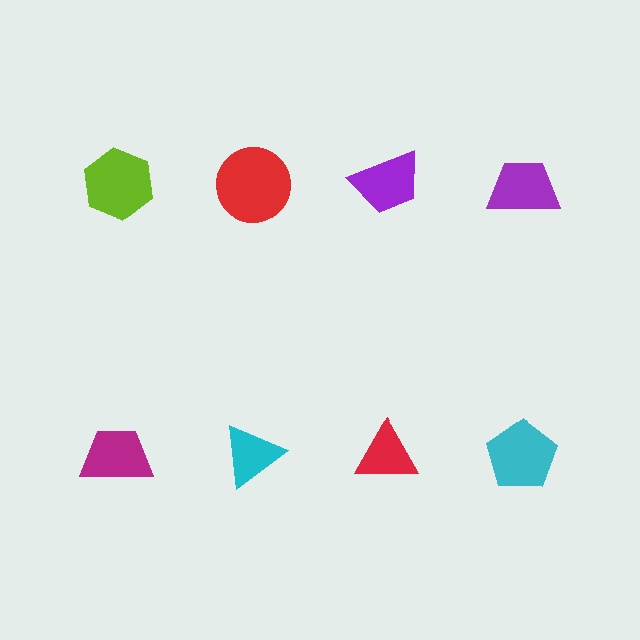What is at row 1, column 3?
A purple trapezoid.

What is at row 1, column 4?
A purple trapezoid.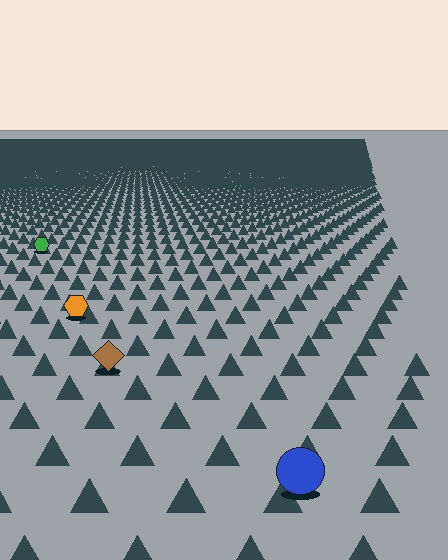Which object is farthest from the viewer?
The green hexagon is farthest from the viewer. It appears smaller and the ground texture around it is denser.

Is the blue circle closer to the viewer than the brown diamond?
Yes. The blue circle is closer — you can tell from the texture gradient: the ground texture is coarser near it.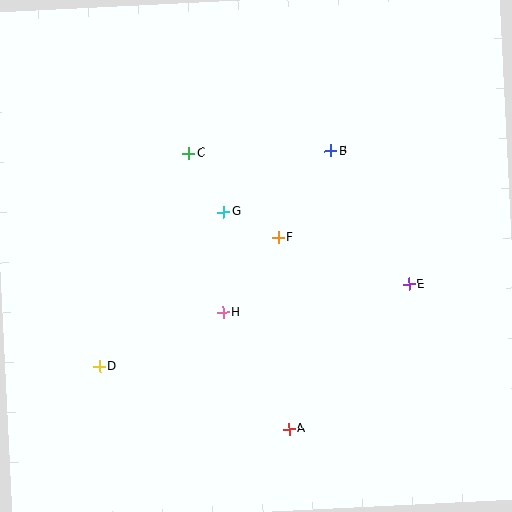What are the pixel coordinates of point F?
Point F is at (278, 238).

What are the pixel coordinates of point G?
Point G is at (223, 212).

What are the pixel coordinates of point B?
Point B is at (331, 151).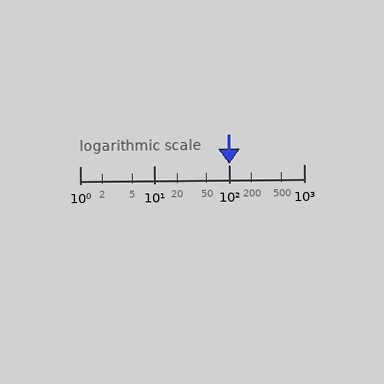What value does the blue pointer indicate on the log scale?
The pointer indicates approximately 100.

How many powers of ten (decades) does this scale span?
The scale spans 3 decades, from 1 to 1000.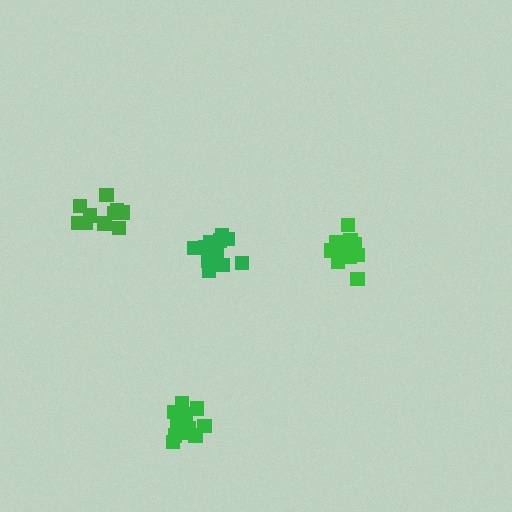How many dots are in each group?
Group 1: 10 dots, Group 2: 12 dots, Group 3: 13 dots, Group 4: 11 dots (46 total).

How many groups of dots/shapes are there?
There are 4 groups.